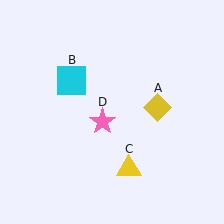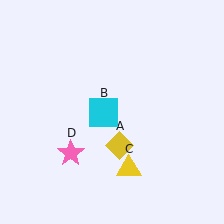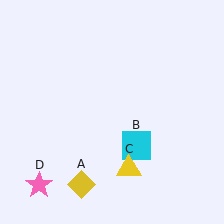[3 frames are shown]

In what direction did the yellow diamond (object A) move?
The yellow diamond (object A) moved down and to the left.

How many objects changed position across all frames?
3 objects changed position: yellow diamond (object A), cyan square (object B), pink star (object D).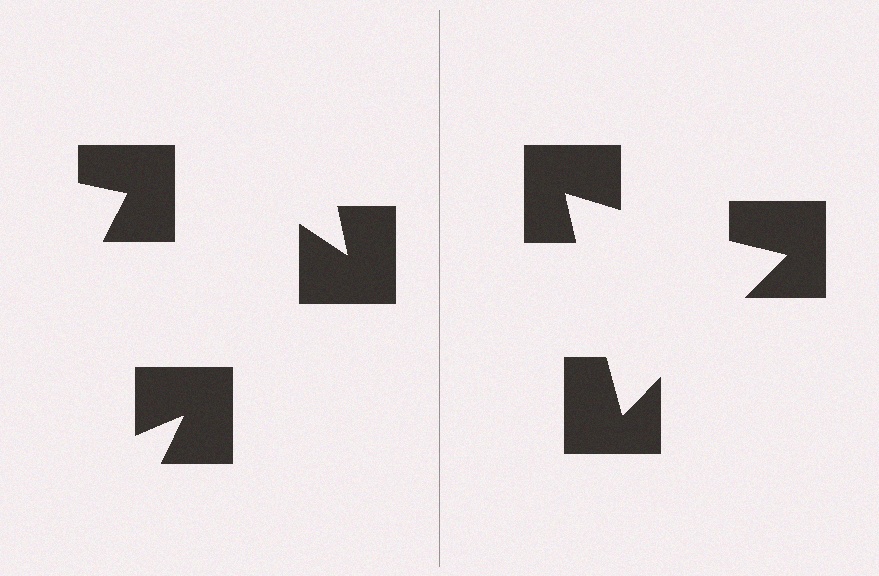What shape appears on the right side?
An illusory triangle.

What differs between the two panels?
The notched squares are positioned identically on both sides; only the wedge orientations differ. On the right they align to a triangle; on the left they are misaligned.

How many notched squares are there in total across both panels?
6 — 3 on each side.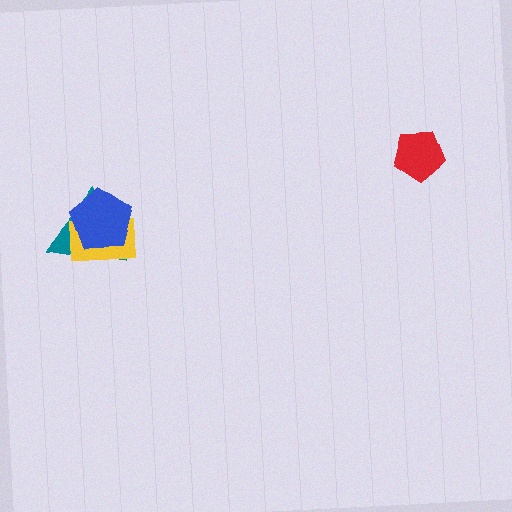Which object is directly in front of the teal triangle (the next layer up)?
The yellow rectangle is directly in front of the teal triangle.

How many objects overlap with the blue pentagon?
2 objects overlap with the blue pentagon.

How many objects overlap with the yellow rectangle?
2 objects overlap with the yellow rectangle.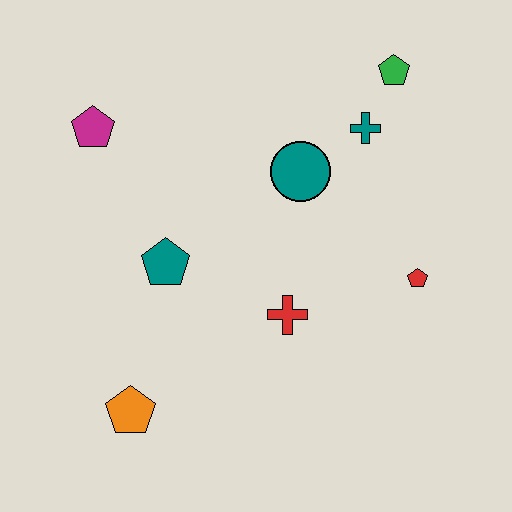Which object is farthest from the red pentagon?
The magenta pentagon is farthest from the red pentagon.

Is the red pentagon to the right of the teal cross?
Yes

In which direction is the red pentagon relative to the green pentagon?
The red pentagon is below the green pentagon.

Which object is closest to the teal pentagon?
The red cross is closest to the teal pentagon.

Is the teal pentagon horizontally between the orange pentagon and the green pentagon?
Yes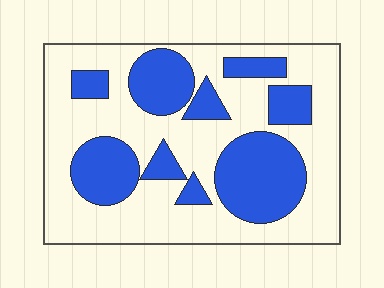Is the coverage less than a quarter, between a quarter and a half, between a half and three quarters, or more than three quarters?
Between a quarter and a half.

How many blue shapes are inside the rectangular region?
9.